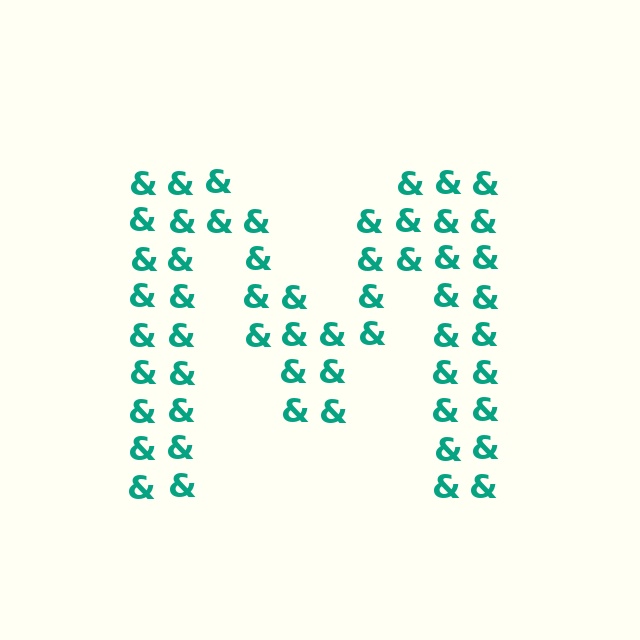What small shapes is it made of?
It is made of small ampersands.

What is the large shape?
The large shape is the letter M.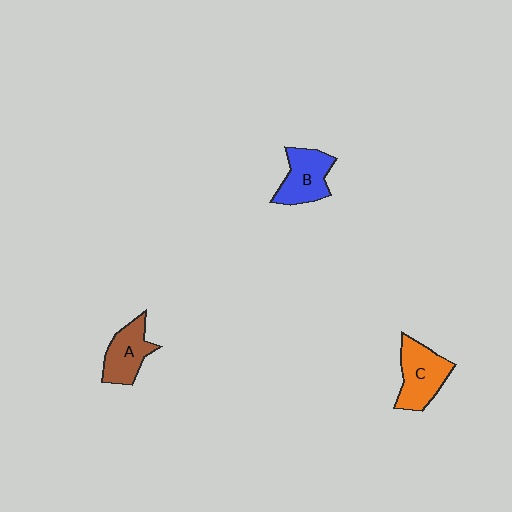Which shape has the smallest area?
Shape A (brown).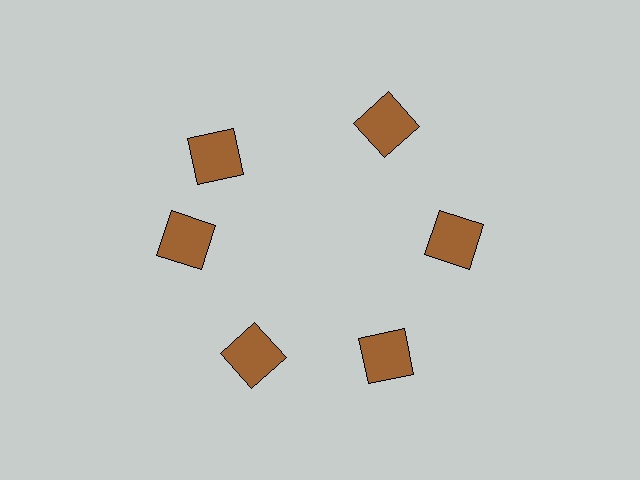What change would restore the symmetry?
The symmetry would be restored by rotating it back into even spacing with its neighbors so that all 6 squares sit at equal angles and equal distance from the center.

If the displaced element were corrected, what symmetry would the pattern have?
It would have 6-fold rotational symmetry — the pattern would map onto itself every 60 degrees.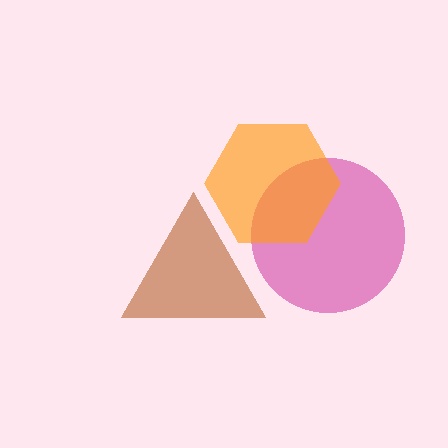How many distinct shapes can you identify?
There are 3 distinct shapes: a pink circle, an orange hexagon, a brown triangle.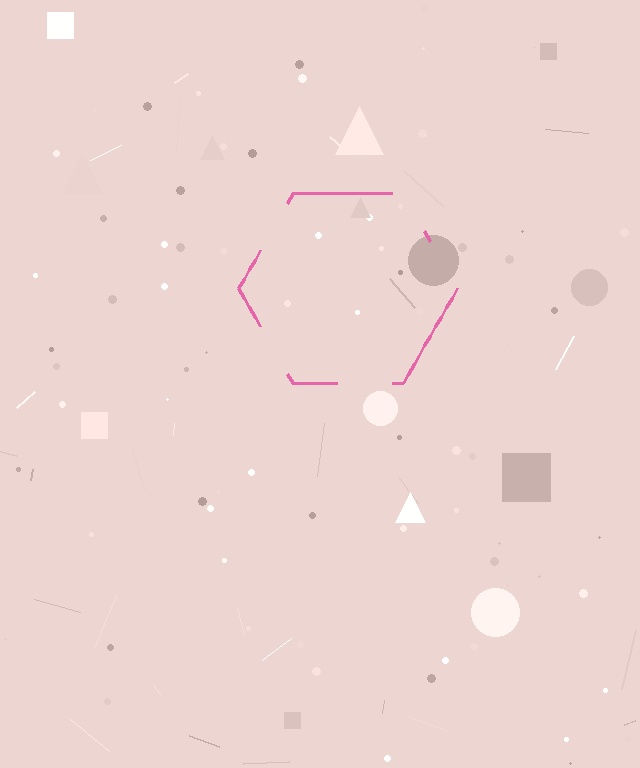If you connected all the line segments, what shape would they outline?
They would outline a hexagon.